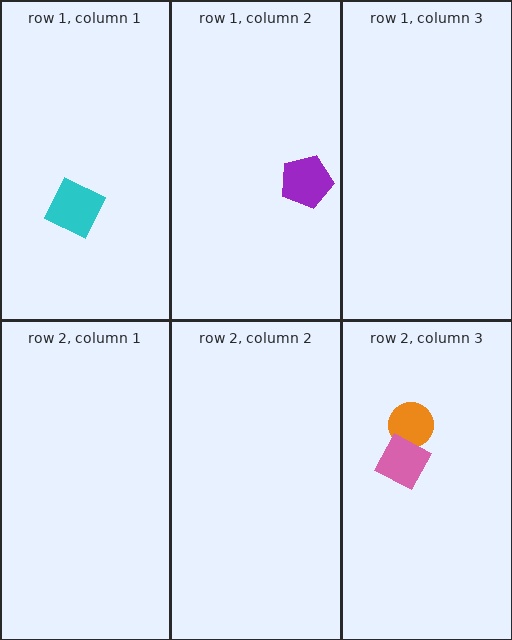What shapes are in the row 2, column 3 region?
The orange circle, the pink diamond.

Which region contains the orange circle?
The row 2, column 3 region.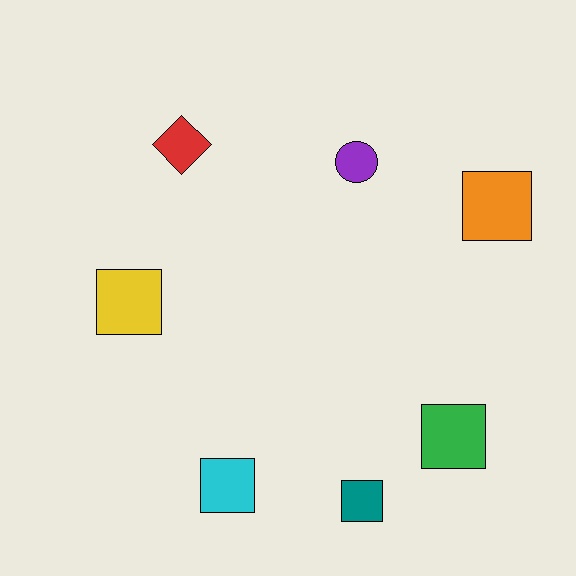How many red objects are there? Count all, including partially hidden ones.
There is 1 red object.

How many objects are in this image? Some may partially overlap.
There are 7 objects.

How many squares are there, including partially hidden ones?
There are 5 squares.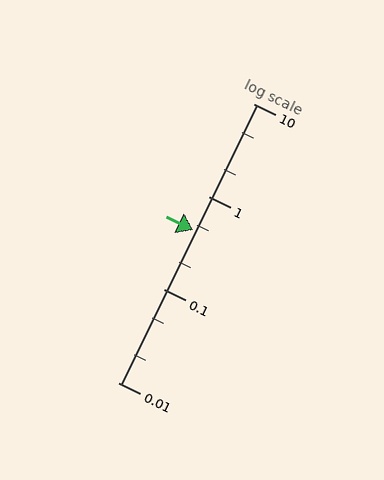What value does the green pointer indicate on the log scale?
The pointer indicates approximately 0.44.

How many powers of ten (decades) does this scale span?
The scale spans 3 decades, from 0.01 to 10.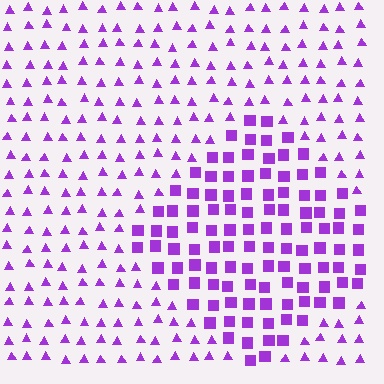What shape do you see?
I see a diamond.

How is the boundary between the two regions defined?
The boundary is defined by a change in element shape: squares inside vs. triangles outside. All elements share the same color and spacing.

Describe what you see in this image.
The image is filled with small purple elements arranged in a uniform grid. A diamond-shaped region contains squares, while the surrounding area contains triangles. The boundary is defined purely by the change in element shape.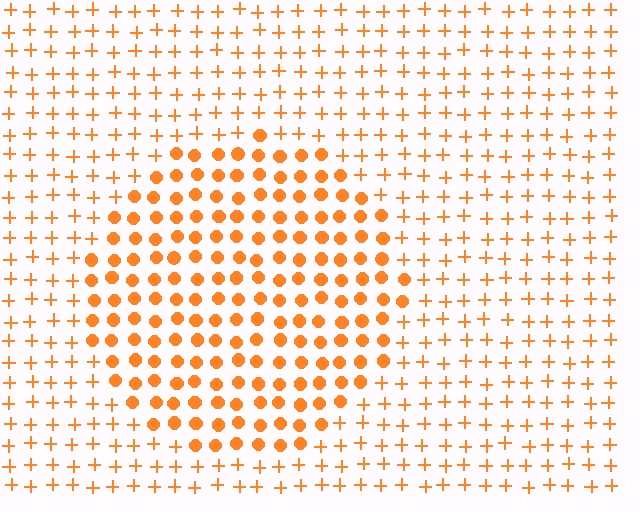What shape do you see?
I see a circle.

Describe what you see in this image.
The image is filled with small orange elements arranged in a uniform grid. A circle-shaped region contains circles, while the surrounding area contains plus signs. The boundary is defined purely by the change in element shape.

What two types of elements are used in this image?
The image uses circles inside the circle region and plus signs outside it.